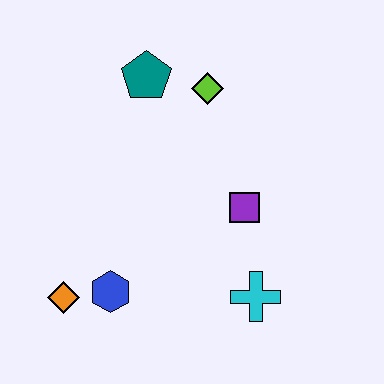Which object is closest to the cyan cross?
The purple square is closest to the cyan cross.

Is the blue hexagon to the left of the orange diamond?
No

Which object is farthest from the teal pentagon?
The cyan cross is farthest from the teal pentagon.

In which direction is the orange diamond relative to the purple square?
The orange diamond is to the left of the purple square.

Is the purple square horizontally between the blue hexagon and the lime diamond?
No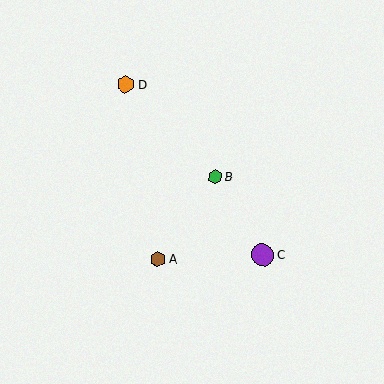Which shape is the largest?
The purple circle (labeled C) is the largest.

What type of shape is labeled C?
Shape C is a purple circle.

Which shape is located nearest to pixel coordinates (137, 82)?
The orange hexagon (labeled D) at (126, 84) is nearest to that location.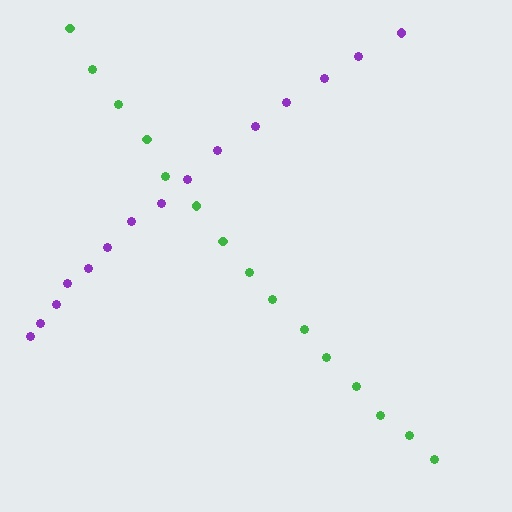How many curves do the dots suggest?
There are 2 distinct paths.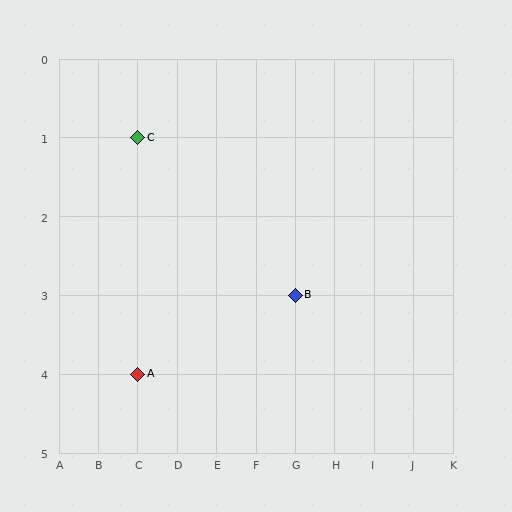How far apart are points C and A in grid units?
Points C and A are 3 rows apart.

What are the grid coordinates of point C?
Point C is at grid coordinates (C, 1).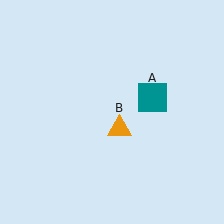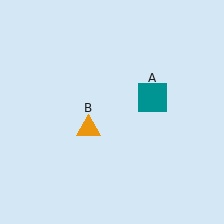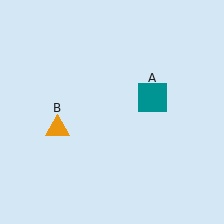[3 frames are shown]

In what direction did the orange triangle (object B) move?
The orange triangle (object B) moved left.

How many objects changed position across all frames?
1 object changed position: orange triangle (object B).